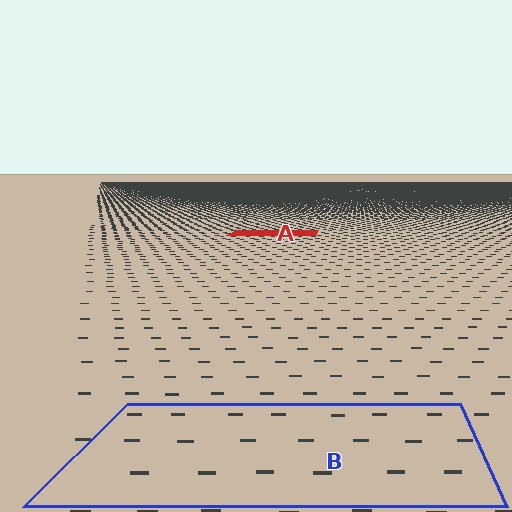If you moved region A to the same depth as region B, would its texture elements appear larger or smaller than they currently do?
They would appear larger. At a closer depth, the same texture elements are projected at a bigger on-screen size.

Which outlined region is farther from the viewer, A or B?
Region A is farther from the viewer — the texture elements inside it appear smaller and more densely packed.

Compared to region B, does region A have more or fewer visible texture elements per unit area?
Region A has more texture elements per unit area — they are packed more densely because it is farther away.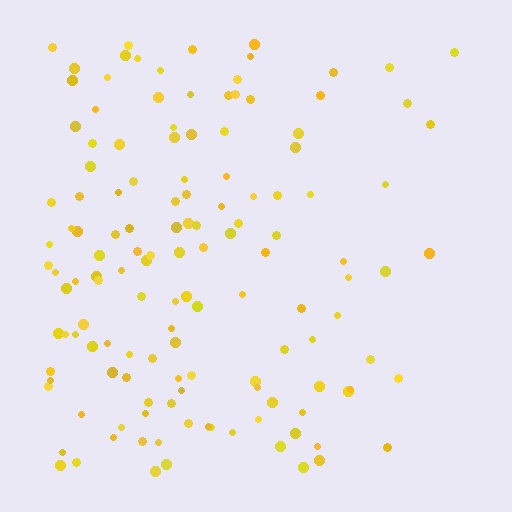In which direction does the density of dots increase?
From right to left, with the left side densest.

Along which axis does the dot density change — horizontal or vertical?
Horizontal.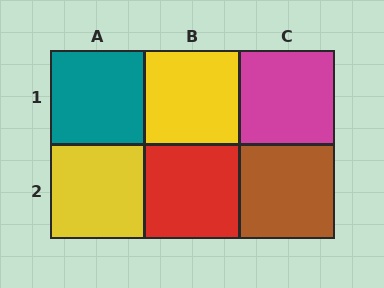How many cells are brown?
1 cell is brown.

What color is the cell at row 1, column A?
Teal.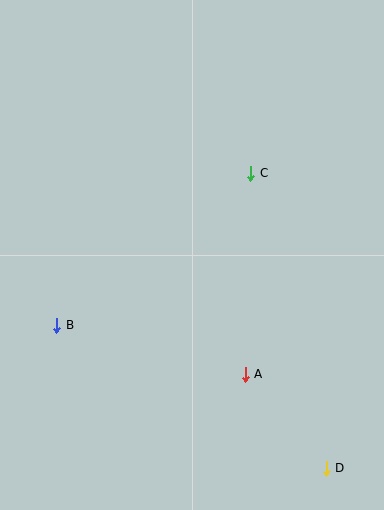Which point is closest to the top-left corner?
Point C is closest to the top-left corner.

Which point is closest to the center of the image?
Point C at (250, 173) is closest to the center.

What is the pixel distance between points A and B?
The distance between A and B is 195 pixels.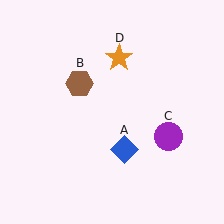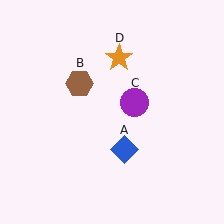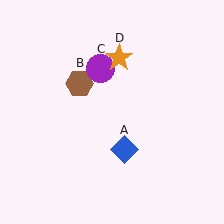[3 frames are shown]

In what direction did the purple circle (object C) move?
The purple circle (object C) moved up and to the left.